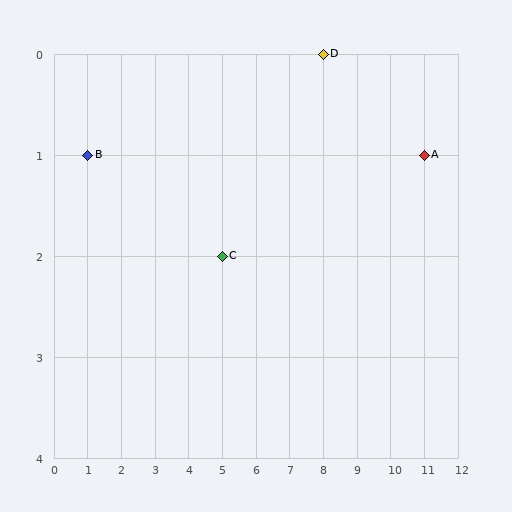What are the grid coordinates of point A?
Point A is at grid coordinates (11, 1).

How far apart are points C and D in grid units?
Points C and D are 3 columns and 2 rows apart (about 3.6 grid units diagonally).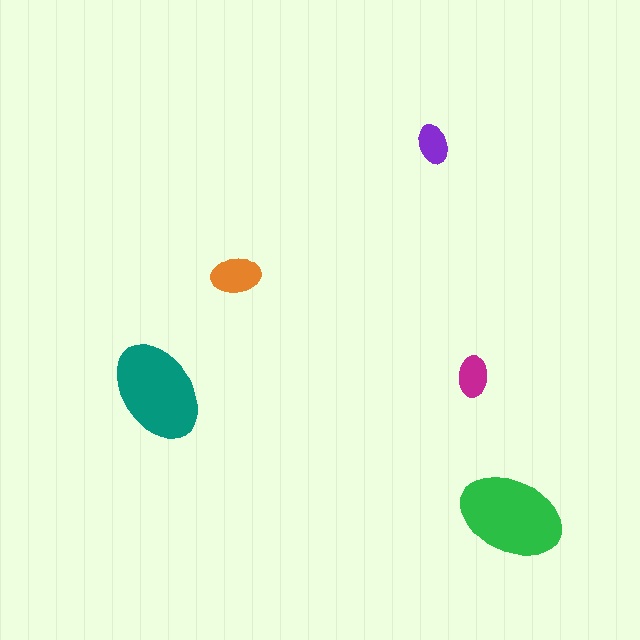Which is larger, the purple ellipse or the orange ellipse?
The orange one.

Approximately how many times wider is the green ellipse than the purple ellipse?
About 2.5 times wider.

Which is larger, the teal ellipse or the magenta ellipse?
The teal one.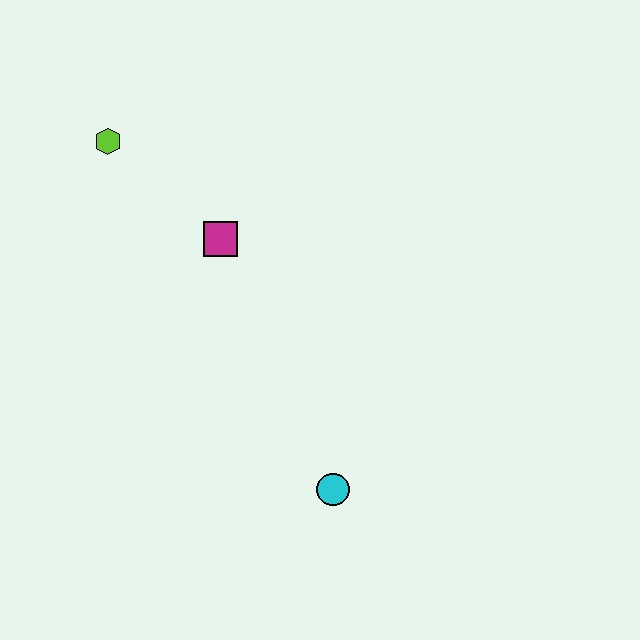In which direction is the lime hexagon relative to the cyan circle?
The lime hexagon is above the cyan circle.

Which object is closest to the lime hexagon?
The magenta square is closest to the lime hexagon.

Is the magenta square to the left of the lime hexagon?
No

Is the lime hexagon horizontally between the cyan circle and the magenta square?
No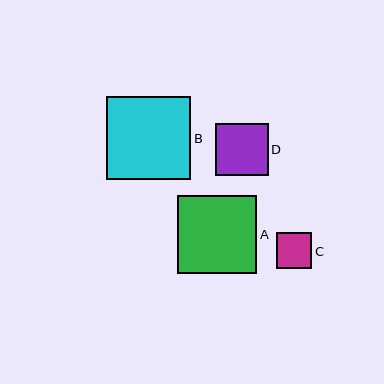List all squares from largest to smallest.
From largest to smallest: B, A, D, C.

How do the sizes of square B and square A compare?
Square B and square A are approximately the same size.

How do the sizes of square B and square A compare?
Square B and square A are approximately the same size.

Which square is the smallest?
Square C is the smallest with a size of approximately 36 pixels.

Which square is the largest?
Square B is the largest with a size of approximately 84 pixels.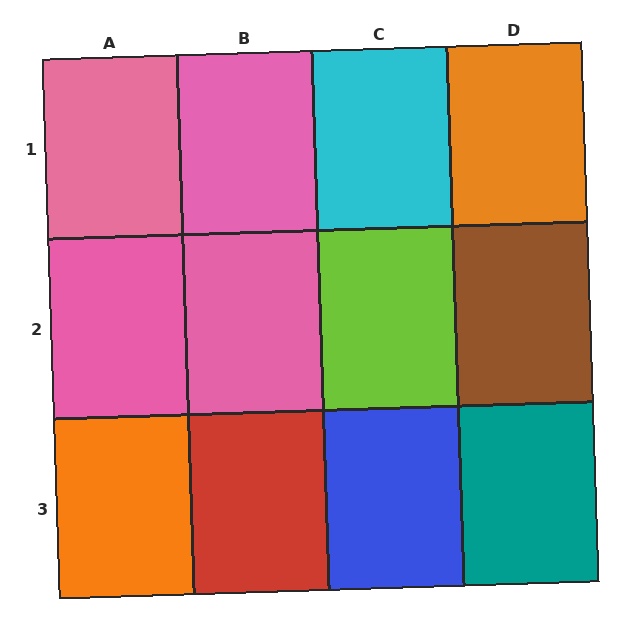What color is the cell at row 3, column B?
Red.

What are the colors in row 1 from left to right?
Pink, pink, cyan, orange.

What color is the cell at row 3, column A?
Orange.